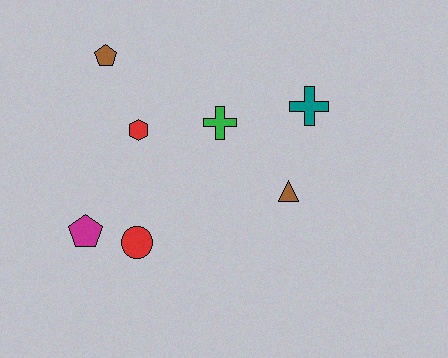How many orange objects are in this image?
There are no orange objects.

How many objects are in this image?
There are 7 objects.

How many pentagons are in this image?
There are 2 pentagons.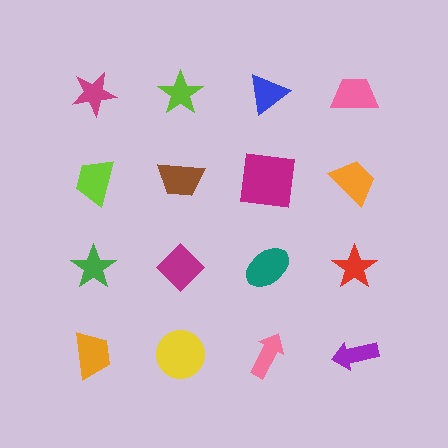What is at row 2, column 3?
A magenta square.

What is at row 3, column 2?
A magenta diamond.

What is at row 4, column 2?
A yellow circle.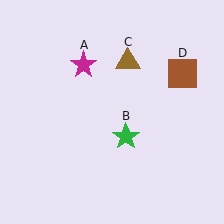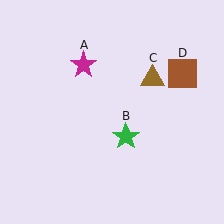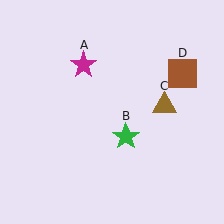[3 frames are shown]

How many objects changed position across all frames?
1 object changed position: brown triangle (object C).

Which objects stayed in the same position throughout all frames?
Magenta star (object A) and green star (object B) and brown square (object D) remained stationary.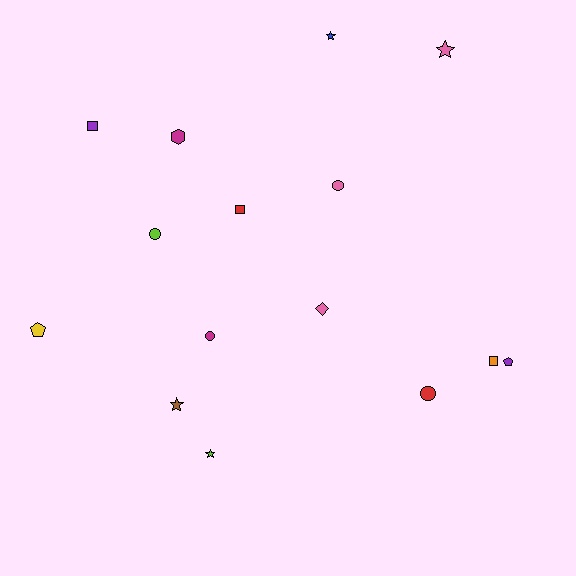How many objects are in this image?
There are 15 objects.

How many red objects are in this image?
There are 2 red objects.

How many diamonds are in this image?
There is 1 diamond.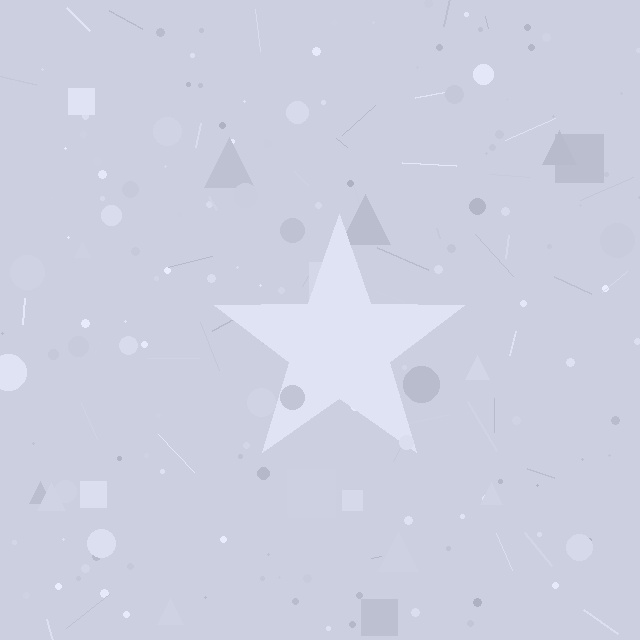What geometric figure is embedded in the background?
A star is embedded in the background.